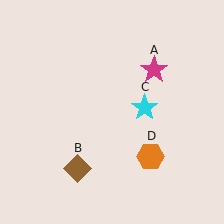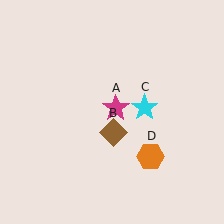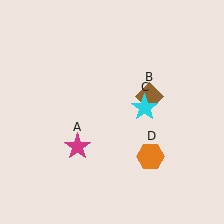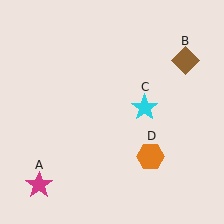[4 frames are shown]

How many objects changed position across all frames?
2 objects changed position: magenta star (object A), brown diamond (object B).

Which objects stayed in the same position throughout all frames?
Cyan star (object C) and orange hexagon (object D) remained stationary.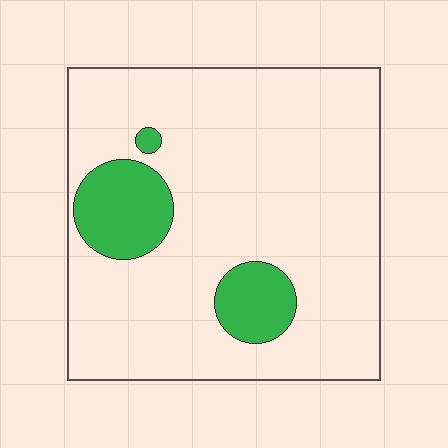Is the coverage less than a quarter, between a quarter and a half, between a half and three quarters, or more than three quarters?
Less than a quarter.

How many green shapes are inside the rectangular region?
3.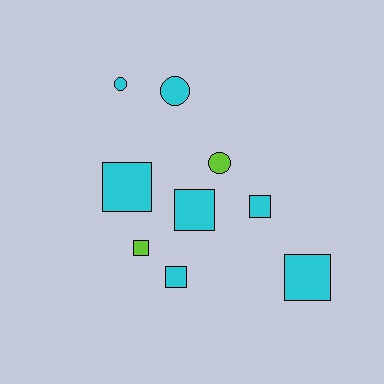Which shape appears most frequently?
Square, with 6 objects.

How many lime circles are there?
There is 1 lime circle.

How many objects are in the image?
There are 9 objects.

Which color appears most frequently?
Cyan, with 7 objects.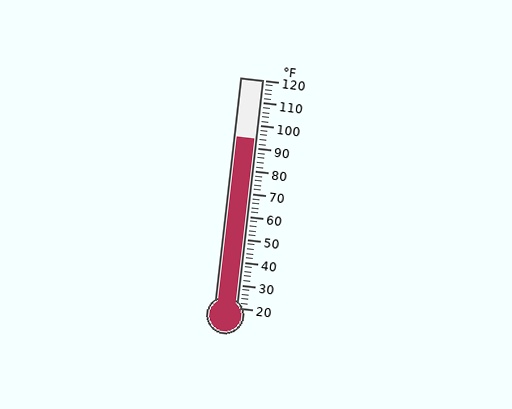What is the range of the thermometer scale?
The thermometer scale ranges from 20°F to 120°F.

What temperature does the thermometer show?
The thermometer shows approximately 94°F.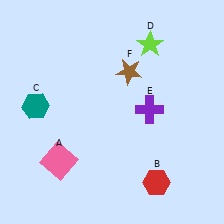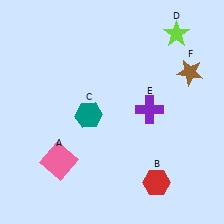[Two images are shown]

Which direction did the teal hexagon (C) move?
The teal hexagon (C) moved right.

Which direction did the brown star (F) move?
The brown star (F) moved right.